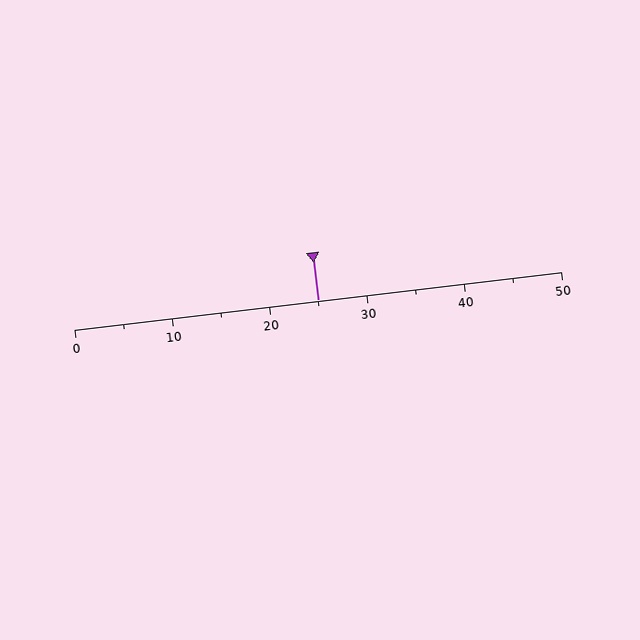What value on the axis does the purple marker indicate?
The marker indicates approximately 25.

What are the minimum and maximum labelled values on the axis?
The axis runs from 0 to 50.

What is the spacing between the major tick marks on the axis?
The major ticks are spaced 10 apart.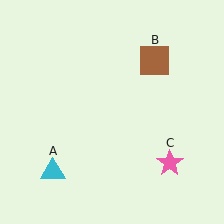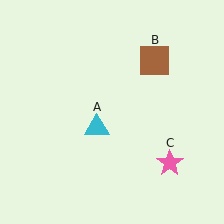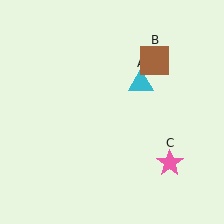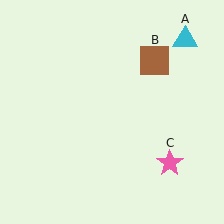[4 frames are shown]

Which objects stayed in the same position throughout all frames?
Brown square (object B) and pink star (object C) remained stationary.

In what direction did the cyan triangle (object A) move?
The cyan triangle (object A) moved up and to the right.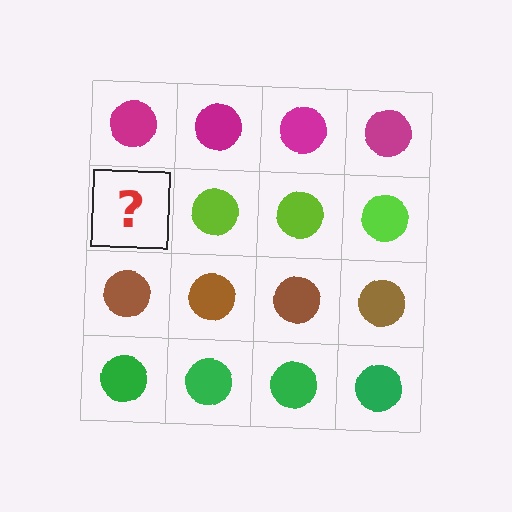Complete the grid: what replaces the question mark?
The question mark should be replaced with a lime circle.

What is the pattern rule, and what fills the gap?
The rule is that each row has a consistent color. The gap should be filled with a lime circle.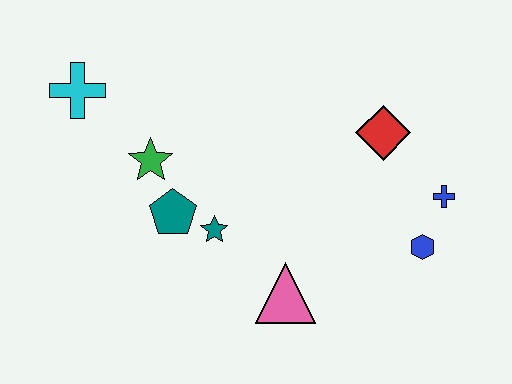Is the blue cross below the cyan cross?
Yes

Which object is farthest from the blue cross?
The cyan cross is farthest from the blue cross.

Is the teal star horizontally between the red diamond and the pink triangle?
No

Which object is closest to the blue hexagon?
The blue cross is closest to the blue hexagon.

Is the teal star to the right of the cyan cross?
Yes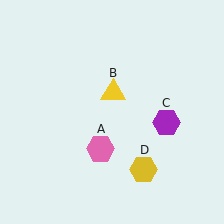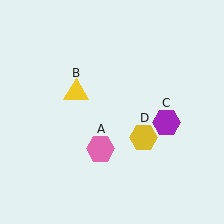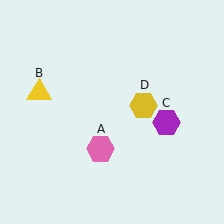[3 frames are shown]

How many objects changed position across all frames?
2 objects changed position: yellow triangle (object B), yellow hexagon (object D).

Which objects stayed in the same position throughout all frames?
Pink hexagon (object A) and purple hexagon (object C) remained stationary.